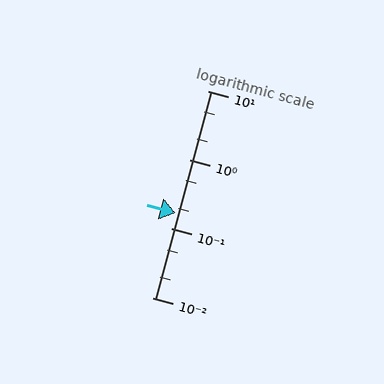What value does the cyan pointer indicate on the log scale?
The pointer indicates approximately 0.17.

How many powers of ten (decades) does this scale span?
The scale spans 3 decades, from 0.01 to 10.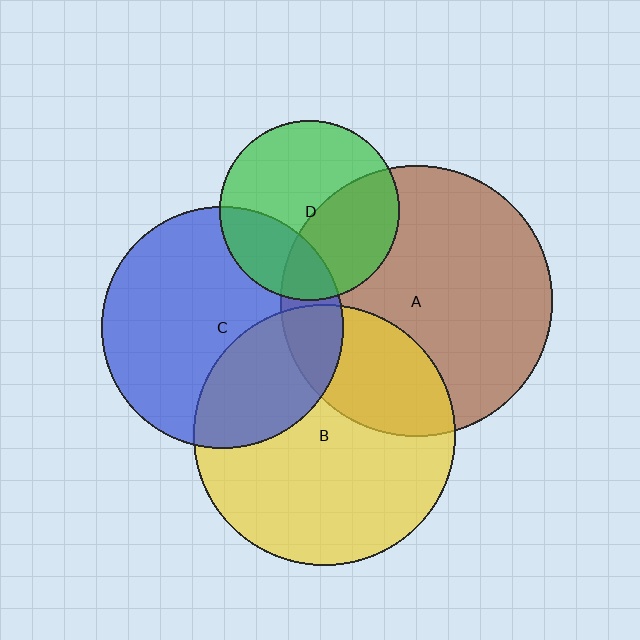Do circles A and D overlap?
Yes.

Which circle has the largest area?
Circle A (brown).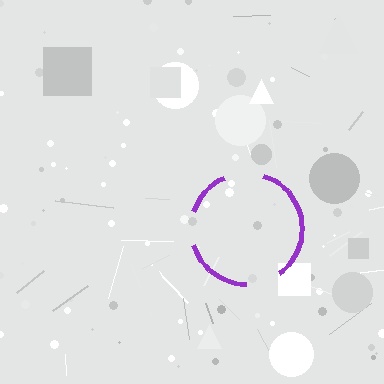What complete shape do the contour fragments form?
The contour fragments form a circle.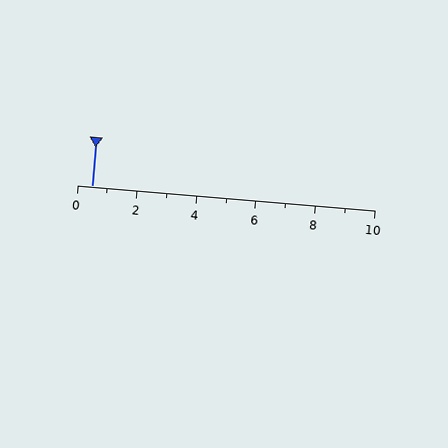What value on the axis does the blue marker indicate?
The marker indicates approximately 0.5.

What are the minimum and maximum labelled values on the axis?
The axis runs from 0 to 10.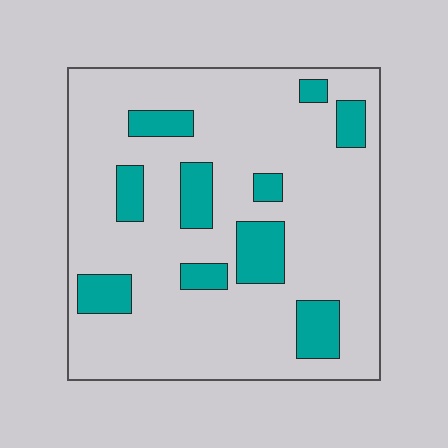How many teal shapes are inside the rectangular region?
10.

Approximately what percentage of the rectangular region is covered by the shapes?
Approximately 20%.